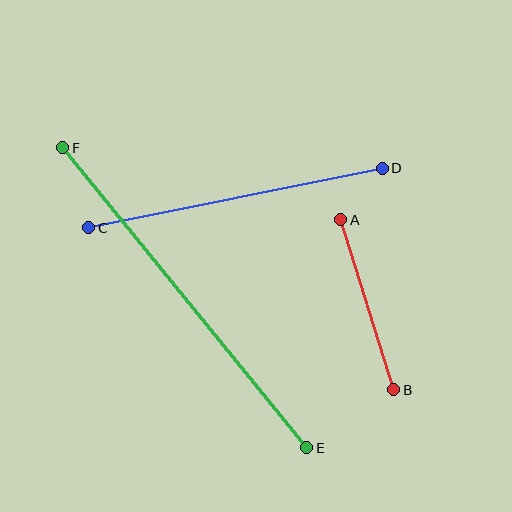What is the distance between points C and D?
The distance is approximately 299 pixels.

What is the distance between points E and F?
The distance is approximately 386 pixels.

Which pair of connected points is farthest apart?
Points E and F are farthest apart.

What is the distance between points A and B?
The distance is approximately 178 pixels.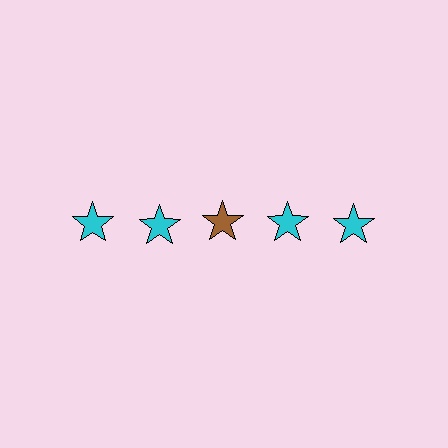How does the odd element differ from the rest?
It has a different color: brown instead of cyan.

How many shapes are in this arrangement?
There are 5 shapes arranged in a grid pattern.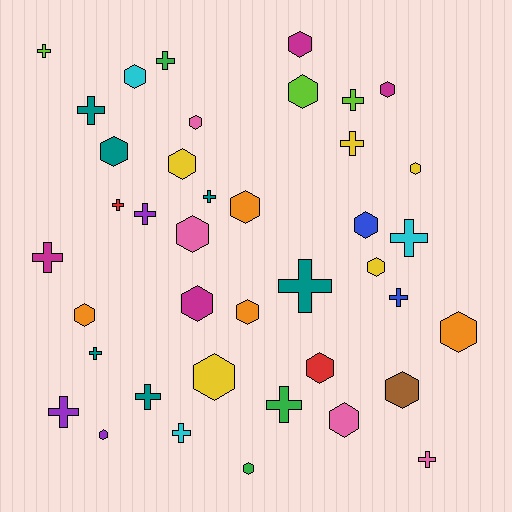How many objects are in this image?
There are 40 objects.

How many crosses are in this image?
There are 18 crosses.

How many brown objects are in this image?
There is 1 brown object.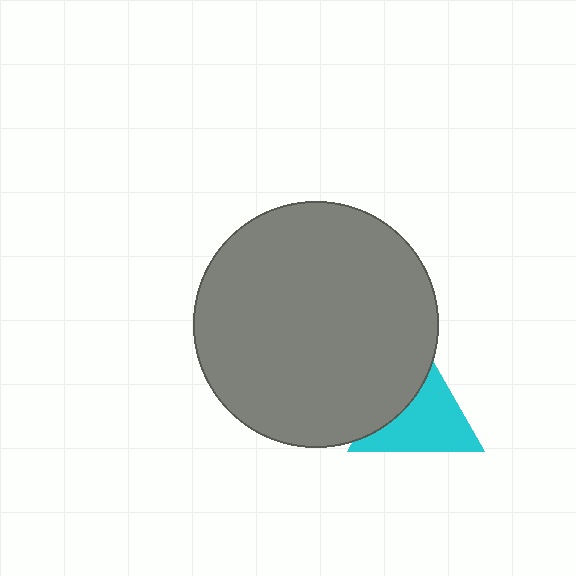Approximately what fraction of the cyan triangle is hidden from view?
Roughly 36% of the cyan triangle is hidden behind the gray circle.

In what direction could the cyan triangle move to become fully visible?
The cyan triangle could move right. That would shift it out from behind the gray circle entirely.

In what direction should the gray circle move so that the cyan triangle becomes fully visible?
The gray circle should move left. That is the shortest direction to clear the overlap and leave the cyan triangle fully visible.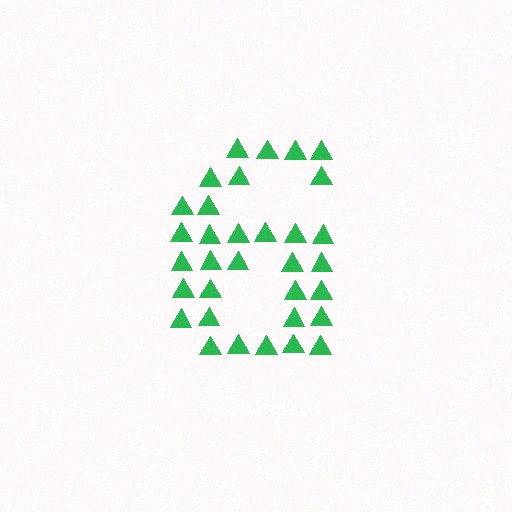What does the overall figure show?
The overall figure shows the digit 6.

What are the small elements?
The small elements are triangles.